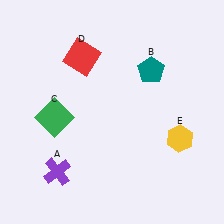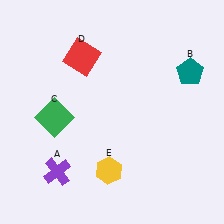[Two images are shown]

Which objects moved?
The objects that moved are: the teal pentagon (B), the yellow hexagon (E).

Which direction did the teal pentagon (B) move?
The teal pentagon (B) moved right.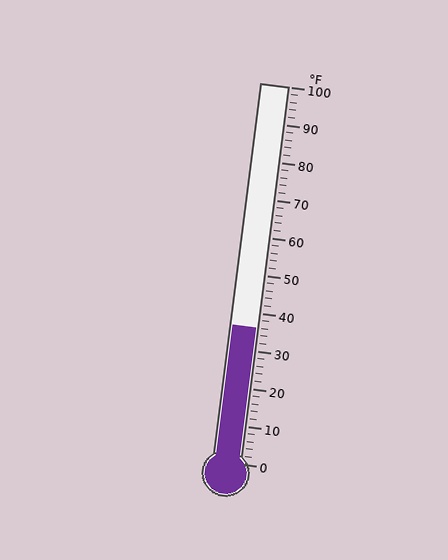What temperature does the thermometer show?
The thermometer shows approximately 36°F.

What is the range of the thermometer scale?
The thermometer scale ranges from 0°F to 100°F.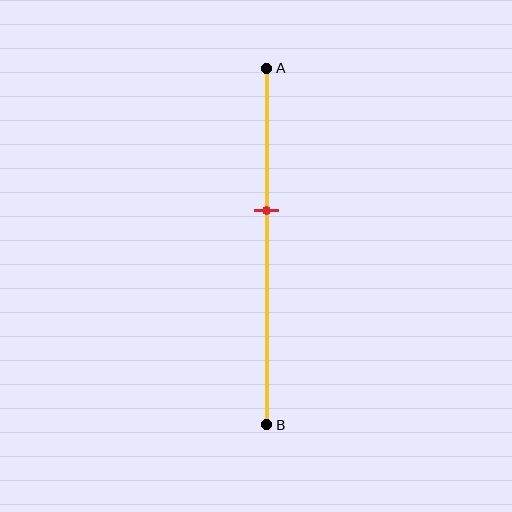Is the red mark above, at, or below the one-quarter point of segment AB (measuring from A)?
The red mark is below the one-quarter point of segment AB.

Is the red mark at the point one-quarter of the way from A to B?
No, the mark is at about 40% from A, not at the 25% one-quarter point.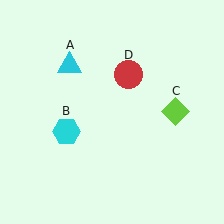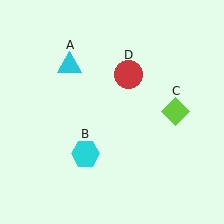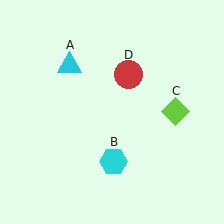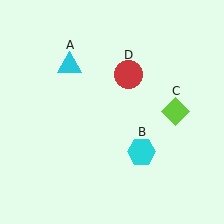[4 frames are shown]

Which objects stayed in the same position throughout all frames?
Cyan triangle (object A) and lime diamond (object C) and red circle (object D) remained stationary.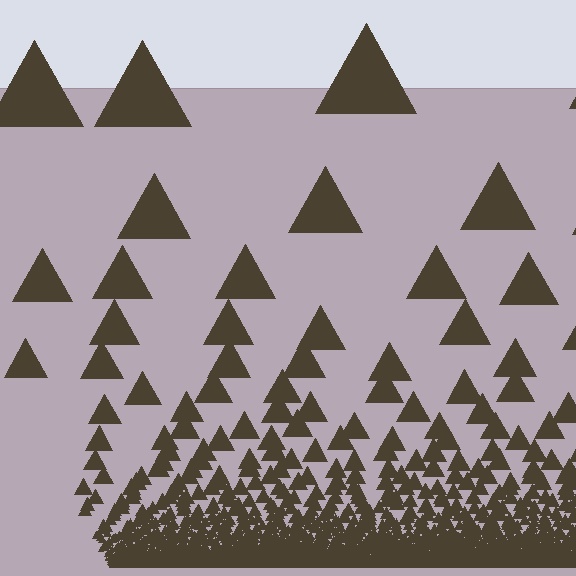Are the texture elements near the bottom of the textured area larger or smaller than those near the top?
Smaller. The gradient is inverted — elements near the bottom are smaller and denser.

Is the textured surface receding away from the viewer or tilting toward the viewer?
The surface appears to tilt toward the viewer. Texture elements get larger and sparser toward the top.